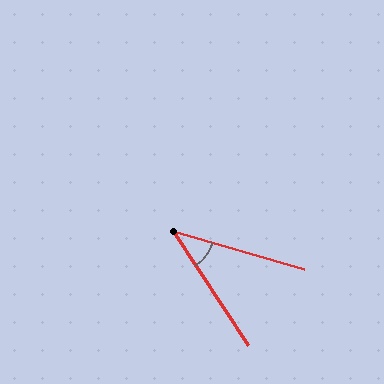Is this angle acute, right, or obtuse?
It is acute.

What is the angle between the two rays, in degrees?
Approximately 41 degrees.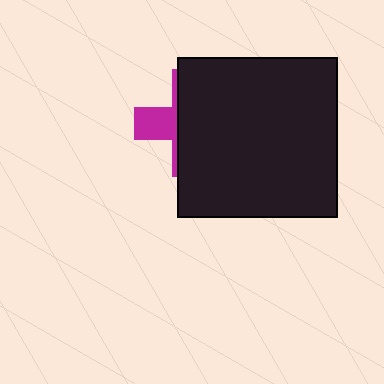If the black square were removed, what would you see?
You would see the complete magenta cross.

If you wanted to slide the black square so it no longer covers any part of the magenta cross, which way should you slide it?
Slide it right — that is the most direct way to separate the two shapes.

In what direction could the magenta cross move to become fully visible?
The magenta cross could move left. That would shift it out from behind the black square entirely.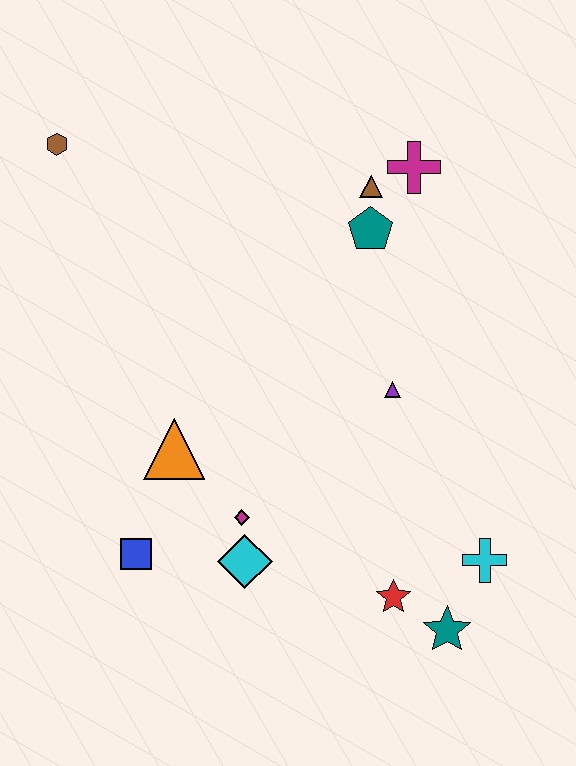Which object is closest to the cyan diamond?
The magenta diamond is closest to the cyan diamond.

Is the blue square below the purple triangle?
Yes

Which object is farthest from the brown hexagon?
The teal star is farthest from the brown hexagon.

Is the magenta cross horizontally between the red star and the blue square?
No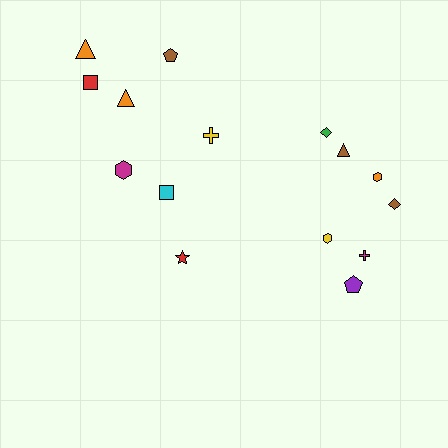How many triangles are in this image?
There are 3 triangles.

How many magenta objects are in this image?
There are 2 magenta objects.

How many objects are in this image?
There are 15 objects.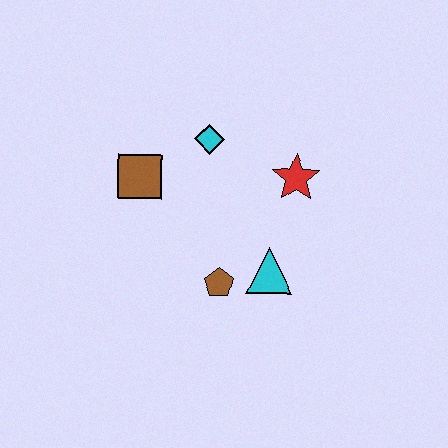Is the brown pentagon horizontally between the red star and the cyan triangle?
No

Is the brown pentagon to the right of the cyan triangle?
No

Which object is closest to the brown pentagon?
The cyan triangle is closest to the brown pentagon.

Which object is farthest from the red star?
The brown square is farthest from the red star.